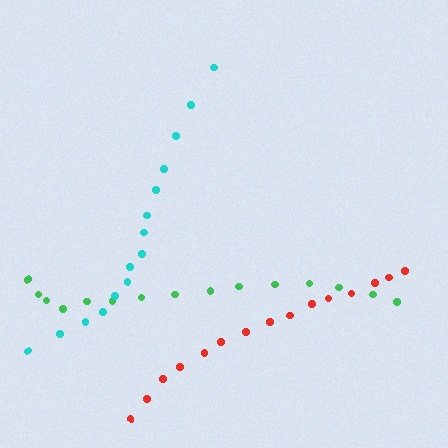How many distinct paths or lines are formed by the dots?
There are 3 distinct paths.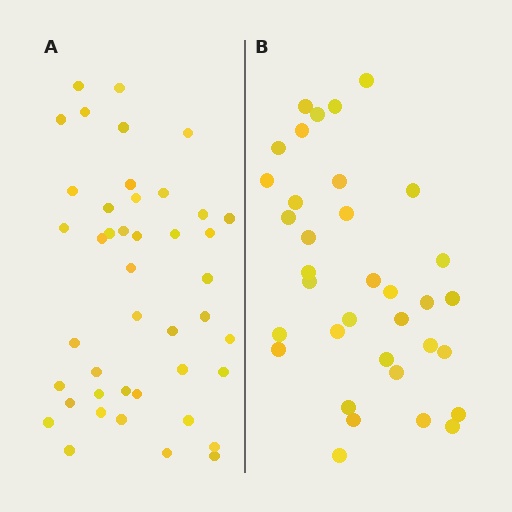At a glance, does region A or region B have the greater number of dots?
Region A (the left region) has more dots.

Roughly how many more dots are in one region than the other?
Region A has roughly 8 or so more dots than region B.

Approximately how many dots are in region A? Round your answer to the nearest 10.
About 40 dots. (The exact count is 43, which rounds to 40.)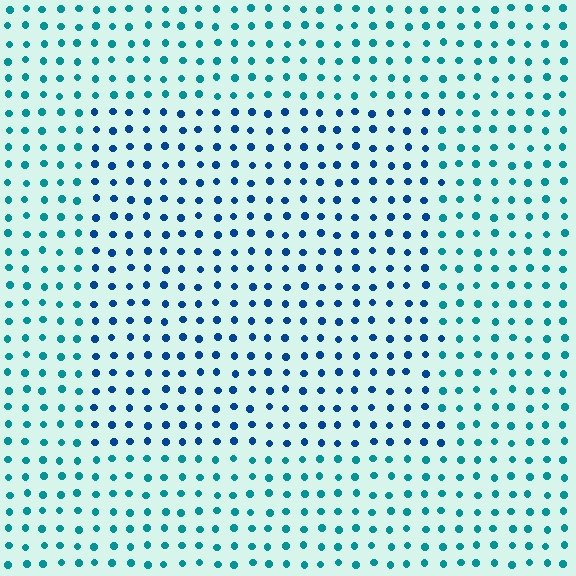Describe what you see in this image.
The image is filled with small teal elements in a uniform arrangement. A rectangle-shaped region is visible where the elements are tinted to a slightly different hue, forming a subtle color boundary.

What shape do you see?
I see a rectangle.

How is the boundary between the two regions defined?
The boundary is defined purely by a slight shift in hue (about 33 degrees). Spacing, size, and orientation are identical on both sides.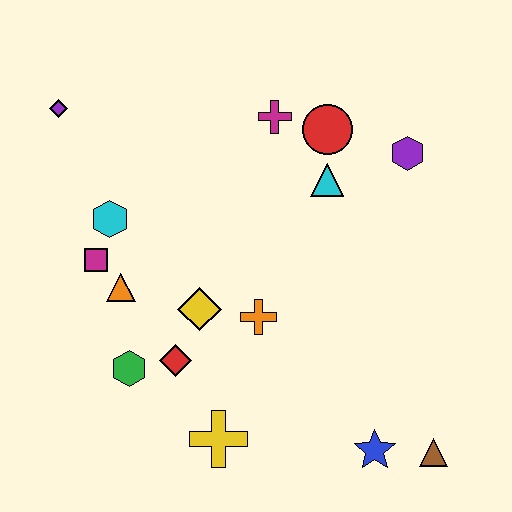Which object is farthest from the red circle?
The brown triangle is farthest from the red circle.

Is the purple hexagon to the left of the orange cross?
No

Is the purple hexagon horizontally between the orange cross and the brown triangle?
Yes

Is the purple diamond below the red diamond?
No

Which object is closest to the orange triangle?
The magenta square is closest to the orange triangle.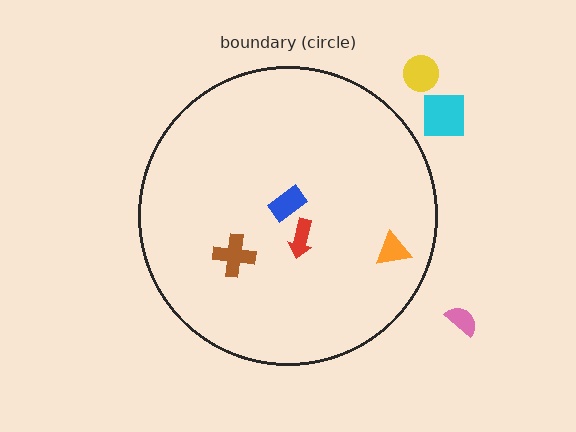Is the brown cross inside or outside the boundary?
Inside.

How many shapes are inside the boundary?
4 inside, 3 outside.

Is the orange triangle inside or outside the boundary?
Inside.